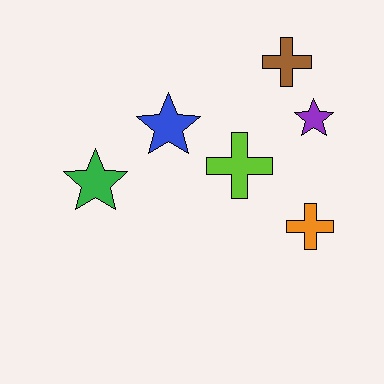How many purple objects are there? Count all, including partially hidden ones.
There is 1 purple object.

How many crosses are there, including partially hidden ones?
There are 3 crosses.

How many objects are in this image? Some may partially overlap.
There are 6 objects.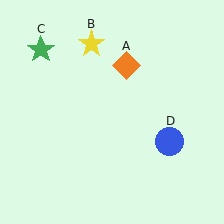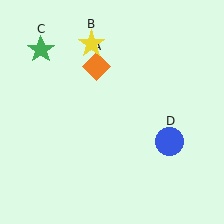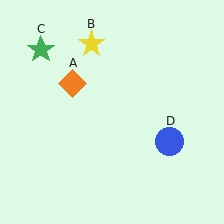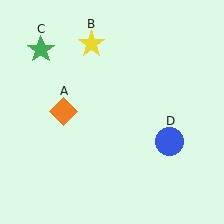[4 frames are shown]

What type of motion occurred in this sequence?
The orange diamond (object A) rotated counterclockwise around the center of the scene.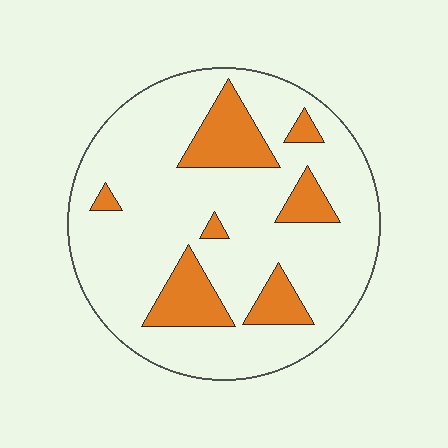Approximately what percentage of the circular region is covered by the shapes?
Approximately 20%.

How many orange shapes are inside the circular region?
7.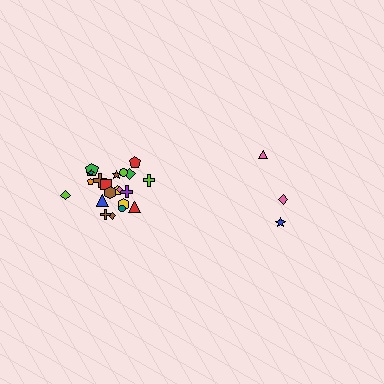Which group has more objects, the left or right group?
The left group.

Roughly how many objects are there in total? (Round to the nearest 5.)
Roughly 25 objects in total.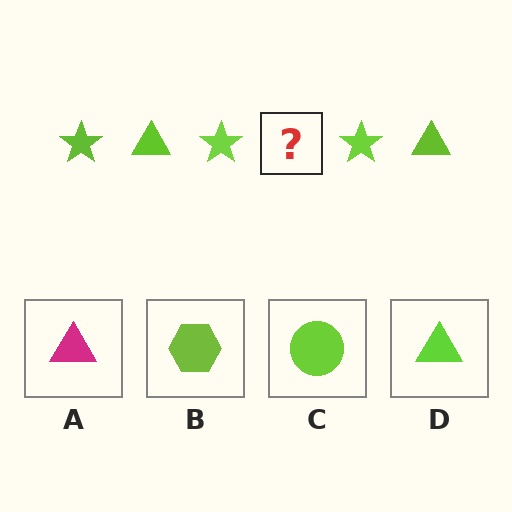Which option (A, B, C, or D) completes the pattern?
D.